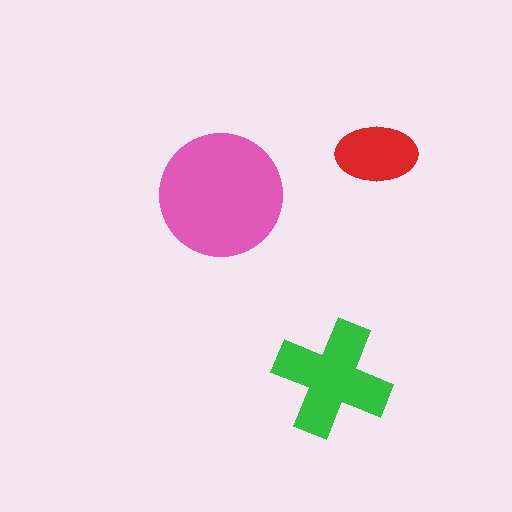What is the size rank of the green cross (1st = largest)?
2nd.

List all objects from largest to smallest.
The pink circle, the green cross, the red ellipse.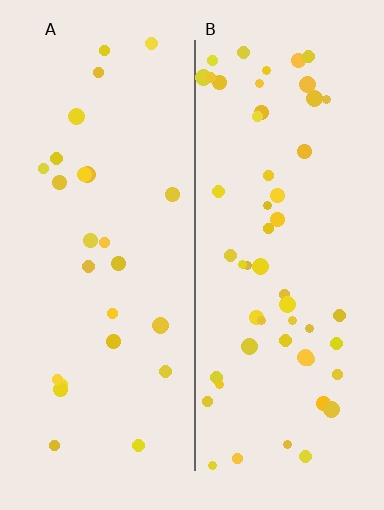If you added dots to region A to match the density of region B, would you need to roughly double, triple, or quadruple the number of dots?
Approximately double.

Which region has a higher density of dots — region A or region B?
B (the right).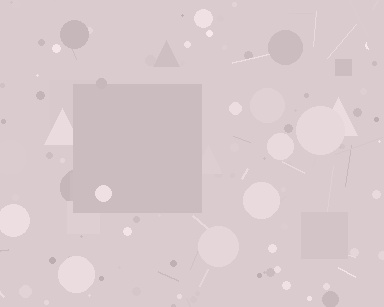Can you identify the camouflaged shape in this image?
The camouflaged shape is a square.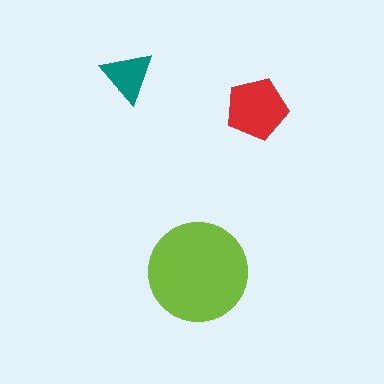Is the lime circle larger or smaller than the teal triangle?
Larger.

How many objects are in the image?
There are 3 objects in the image.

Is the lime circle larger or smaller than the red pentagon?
Larger.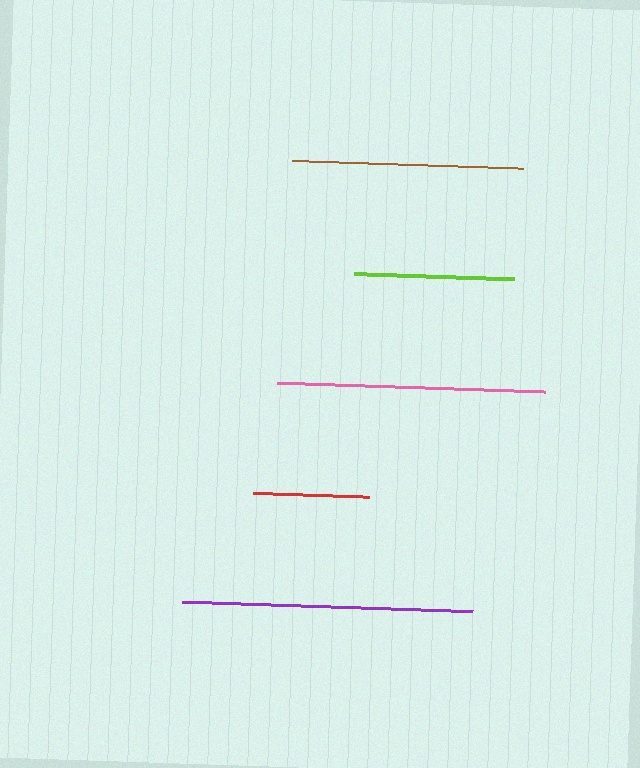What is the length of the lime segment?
The lime segment is approximately 160 pixels long.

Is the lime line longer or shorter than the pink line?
The pink line is longer than the lime line.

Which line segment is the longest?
The purple line is the longest at approximately 290 pixels.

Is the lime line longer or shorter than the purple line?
The purple line is longer than the lime line.